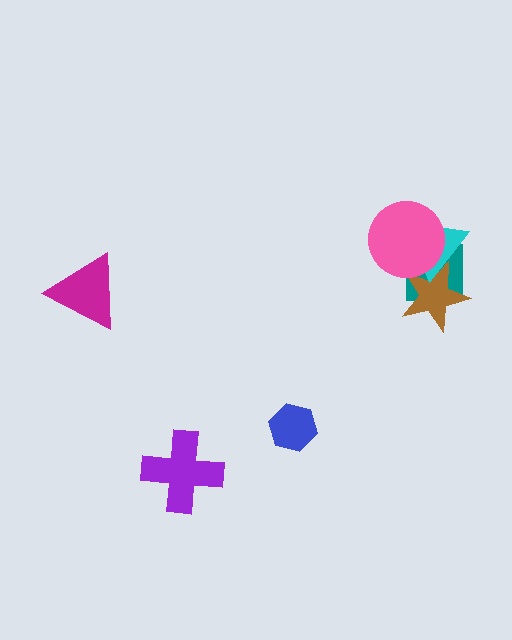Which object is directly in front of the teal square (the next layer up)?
The brown star is directly in front of the teal square.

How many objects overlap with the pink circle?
3 objects overlap with the pink circle.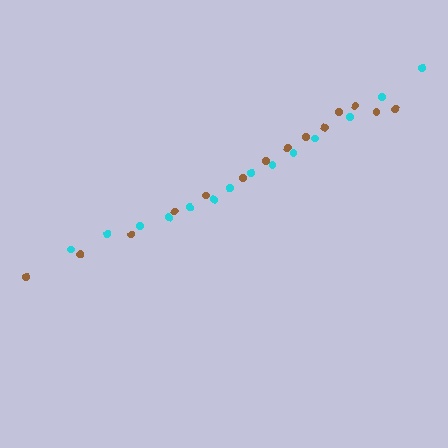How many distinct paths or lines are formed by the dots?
There are 2 distinct paths.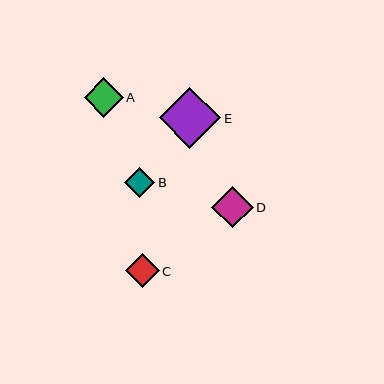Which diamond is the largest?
Diamond E is the largest with a size of approximately 61 pixels.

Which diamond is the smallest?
Diamond B is the smallest with a size of approximately 30 pixels.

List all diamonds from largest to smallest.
From largest to smallest: E, D, A, C, B.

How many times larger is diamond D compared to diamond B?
Diamond D is approximately 1.4 times the size of diamond B.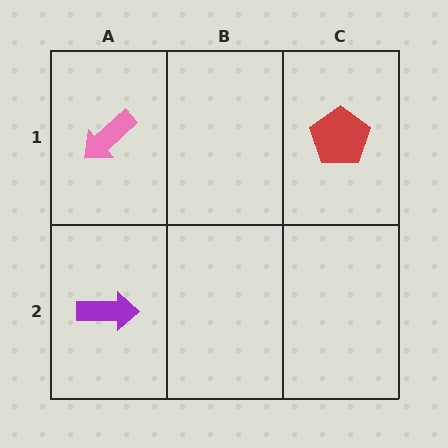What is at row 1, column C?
A red pentagon.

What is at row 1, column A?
A pink arrow.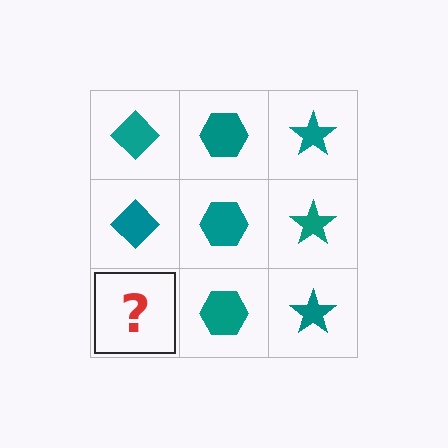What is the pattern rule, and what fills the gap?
The rule is that each column has a consistent shape. The gap should be filled with a teal diamond.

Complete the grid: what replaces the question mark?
The question mark should be replaced with a teal diamond.